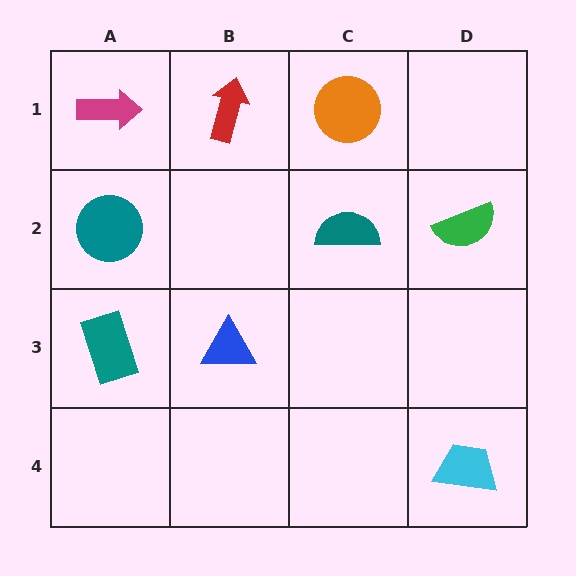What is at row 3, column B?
A blue triangle.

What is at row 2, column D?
A green semicircle.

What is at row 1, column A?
A magenta arrow.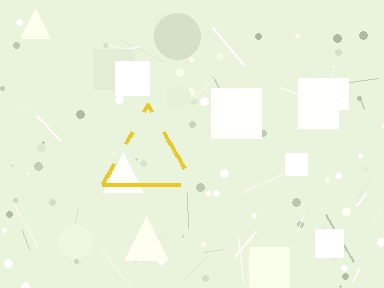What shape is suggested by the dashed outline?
The dashed outline suggests a triangle.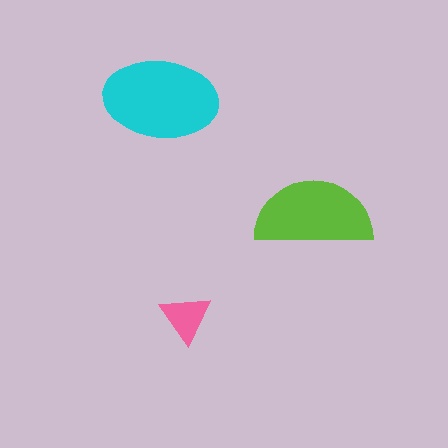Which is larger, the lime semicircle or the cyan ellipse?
The cyan ellipse.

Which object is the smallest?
The pink triangle.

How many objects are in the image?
There are 3 objects in the image.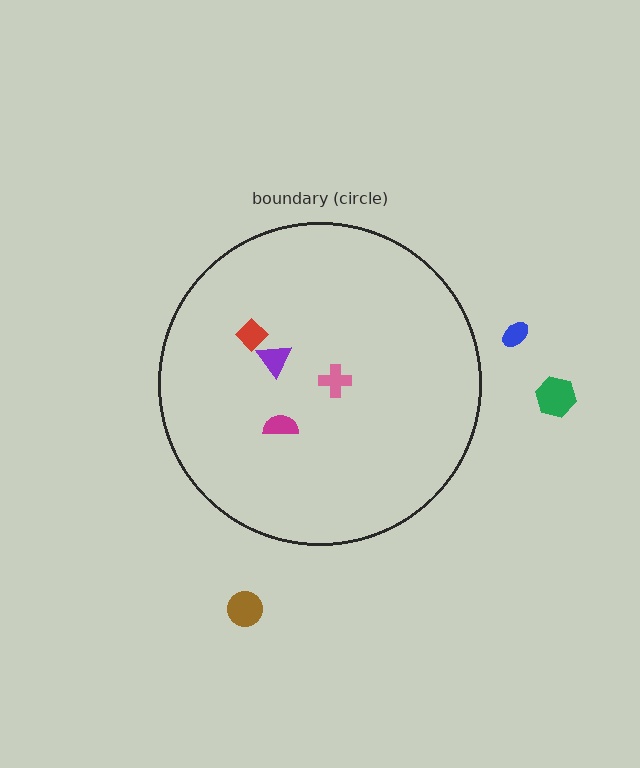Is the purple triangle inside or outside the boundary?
Inside.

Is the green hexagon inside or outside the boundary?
Outside.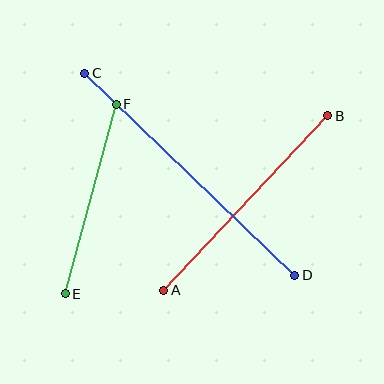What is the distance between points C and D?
The distance is approximately 292 pixels.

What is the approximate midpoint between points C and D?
The midpoint is at approximately (190, 174) pixels.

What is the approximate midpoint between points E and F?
The midpoint is at approximately (91, 199) pixels.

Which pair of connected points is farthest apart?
Points C and D are farthest apart.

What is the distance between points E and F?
The distance is approximately 196 pixels.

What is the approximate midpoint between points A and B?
The midpoint is at approximately (246, 203) pixels.